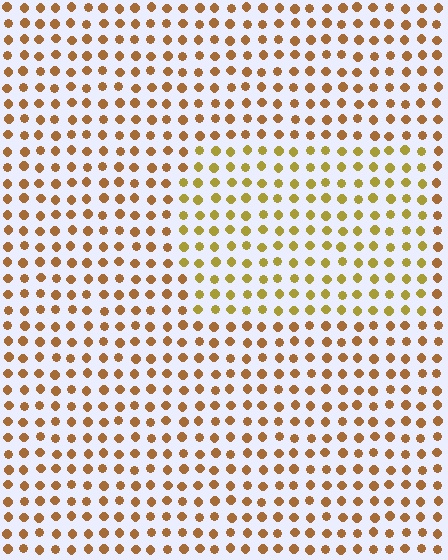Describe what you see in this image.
The image is filled with small brown elements in a uniform arrangement. A rectangle-shaped region is visible where the elements are tinted to a slightly different hue, forming a subtle color boundary.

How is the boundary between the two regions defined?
The boundary is defined purely by a slight shift in hue (about 26 degrees). Spacing, size, and orientation are identical on both sides.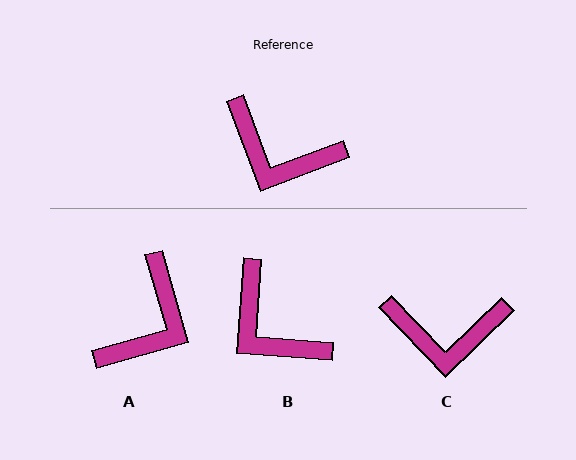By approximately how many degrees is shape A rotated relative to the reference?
Approximately 85 degrees counter-clockwise.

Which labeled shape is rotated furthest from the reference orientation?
A, about 85 degrees away.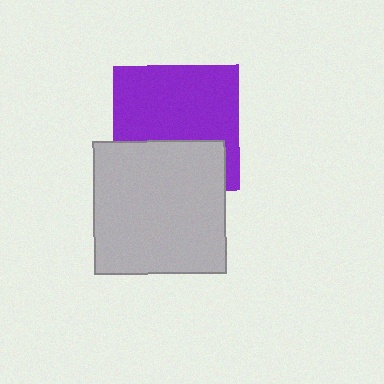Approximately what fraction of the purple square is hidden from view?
Roughly 37% of the purple square is hidden behind the light gray square.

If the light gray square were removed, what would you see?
You would see the complete purple square.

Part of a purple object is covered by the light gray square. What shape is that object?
It is a square.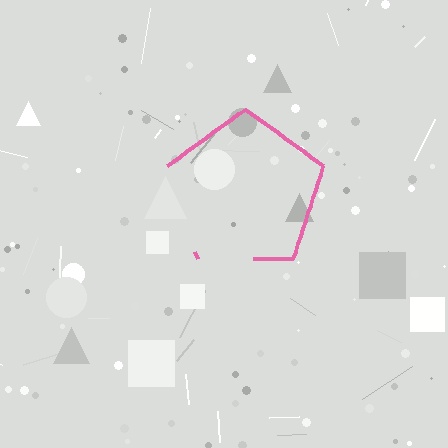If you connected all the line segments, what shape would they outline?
They would outline a pentagon.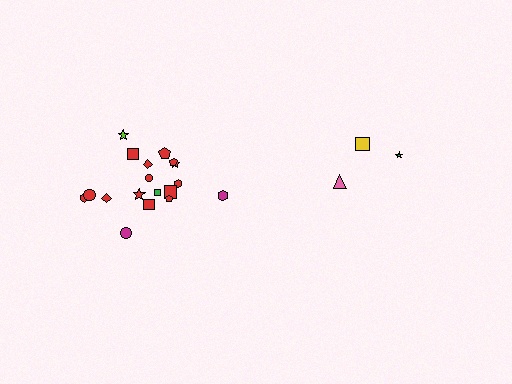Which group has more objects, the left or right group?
The left group.